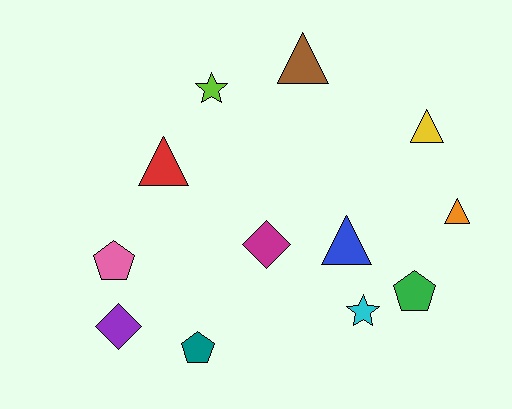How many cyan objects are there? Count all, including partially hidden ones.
There is 1 cyan object.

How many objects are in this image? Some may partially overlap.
There are 12 objects.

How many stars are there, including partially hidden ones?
There are 2 stars.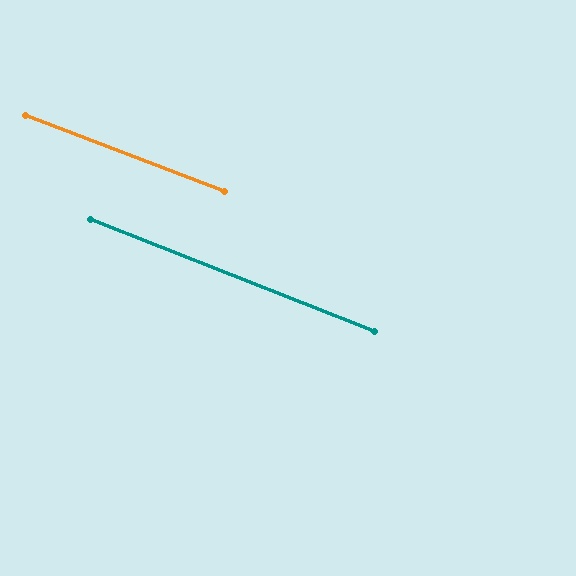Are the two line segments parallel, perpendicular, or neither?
Parallel — their directions differ by only 0.3°.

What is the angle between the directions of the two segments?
Approximately 0 degrees.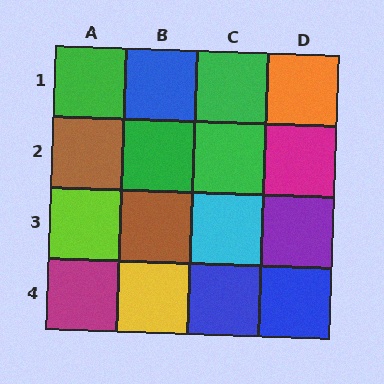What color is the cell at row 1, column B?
Blue.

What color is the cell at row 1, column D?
Orange.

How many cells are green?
4 cells are green.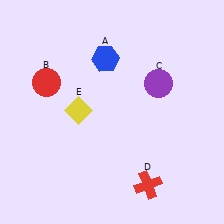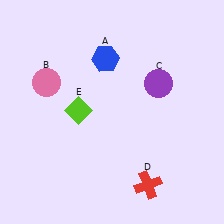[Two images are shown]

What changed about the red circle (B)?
In Image 1, B is red. In Image 2, it changed to pink.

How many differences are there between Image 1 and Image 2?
There are 2 differences between the two images.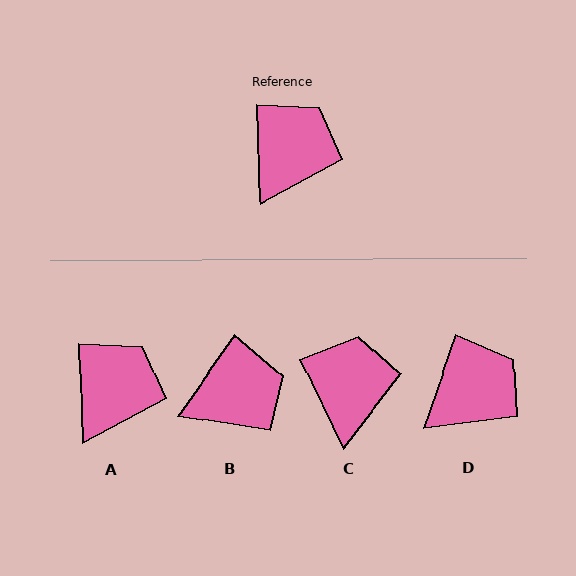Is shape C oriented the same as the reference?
No, it is off by about 24 degrees.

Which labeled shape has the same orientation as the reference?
A.